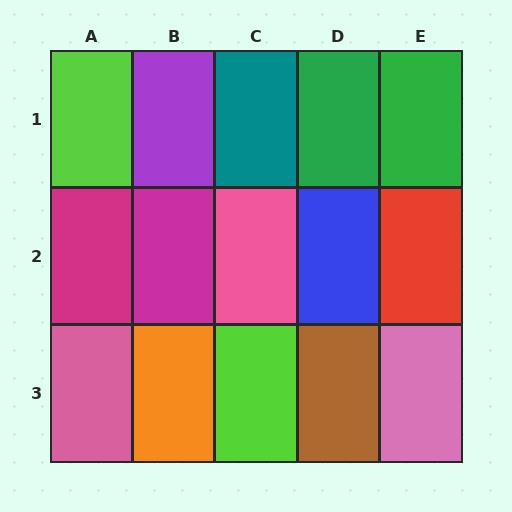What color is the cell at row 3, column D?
Brown.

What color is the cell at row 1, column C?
Teal.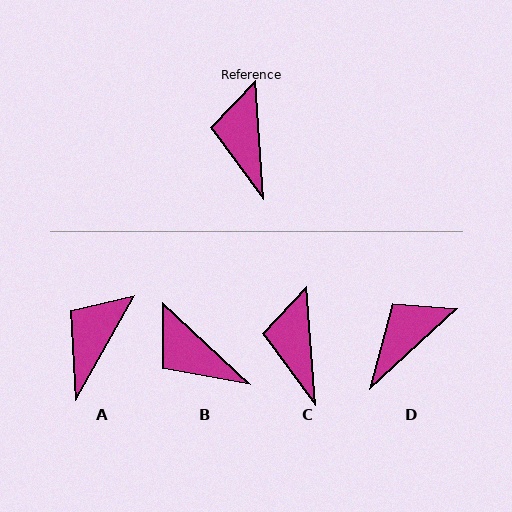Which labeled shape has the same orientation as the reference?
C.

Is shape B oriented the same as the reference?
No, it is off by about 43 degrees.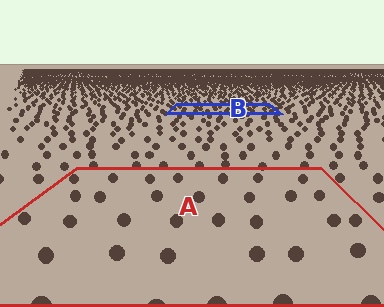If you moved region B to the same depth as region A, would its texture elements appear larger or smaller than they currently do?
They would appear larger. At a closer depth, the same texture elements are projected at a bigger on-screen size.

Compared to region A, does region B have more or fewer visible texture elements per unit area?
Region B has more texture elements per unit area — they are packed more densely because it is farther away.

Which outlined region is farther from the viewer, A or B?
Region B is farther from the viewer — the texture elements inside it appear smaller and more densely packed.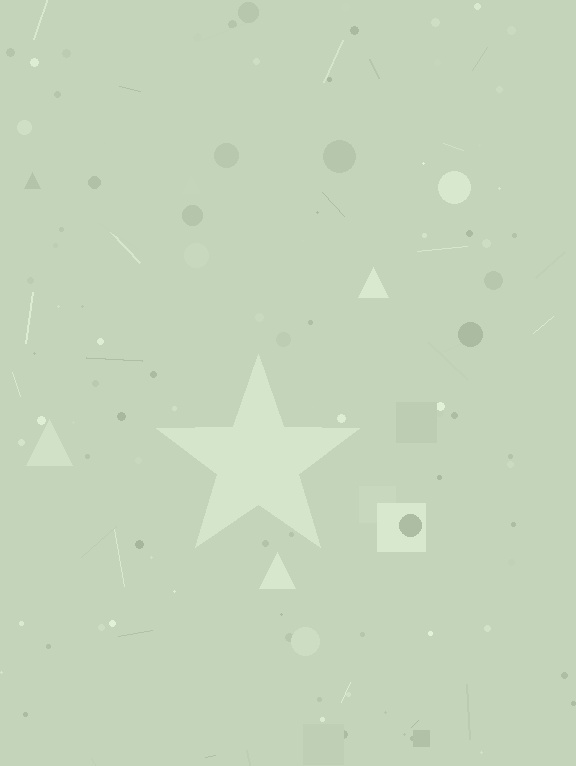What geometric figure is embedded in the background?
A star is embedded in the background.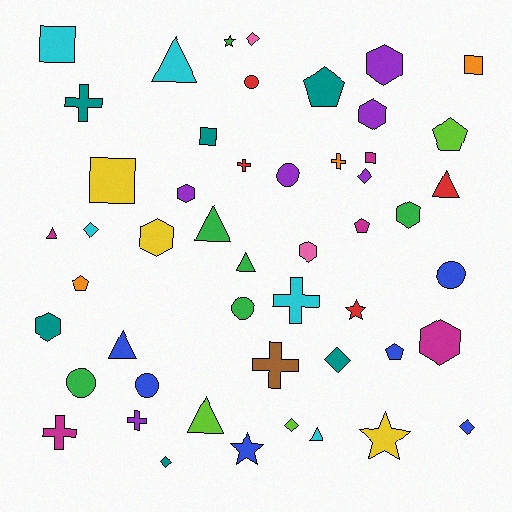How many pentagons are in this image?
There are 5 pentagons.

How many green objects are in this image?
There are 6 green objects.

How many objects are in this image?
There are 50 objects.